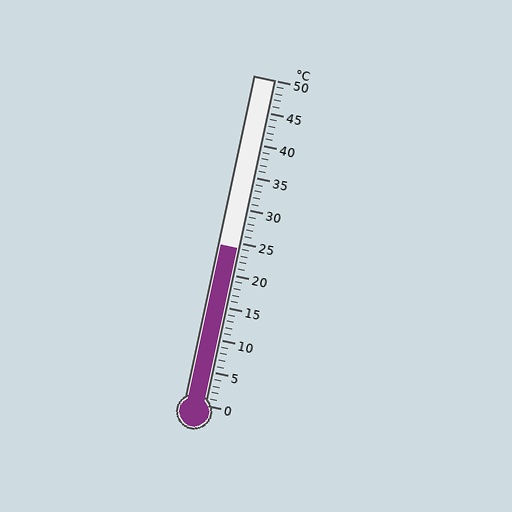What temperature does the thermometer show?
The thermometer shows approximately 24°C.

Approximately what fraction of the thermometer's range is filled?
The thermometer is filled to approximately 50% of its range.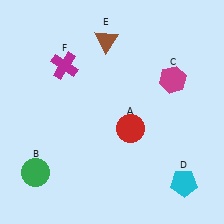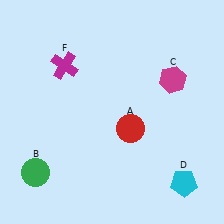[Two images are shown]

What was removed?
The brown triangle (E) was removed in Image 2.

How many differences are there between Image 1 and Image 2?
There is 1 difference between the two images.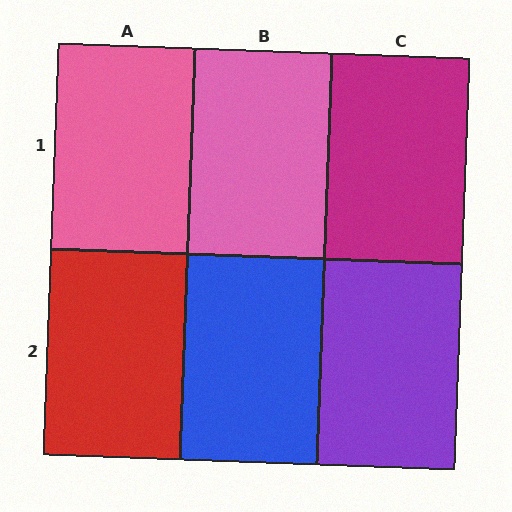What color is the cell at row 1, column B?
Pink.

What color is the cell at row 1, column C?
Magenta.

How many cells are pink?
2 cells are pink.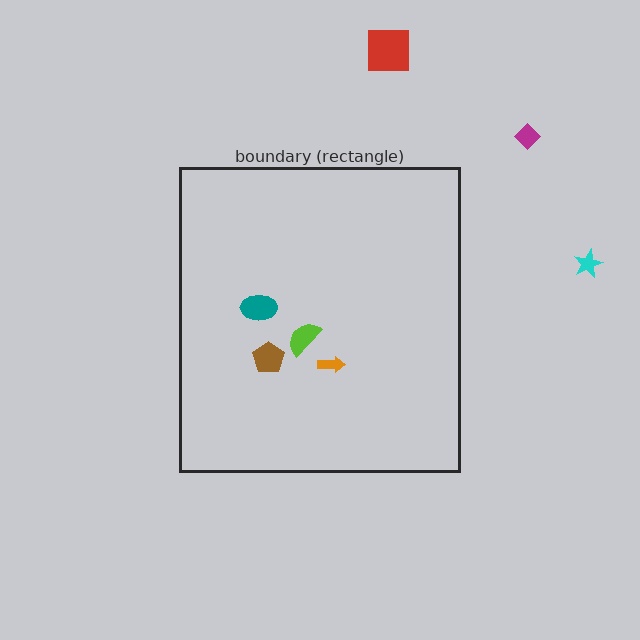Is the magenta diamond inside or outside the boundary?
Outside.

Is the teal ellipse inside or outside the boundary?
Inside.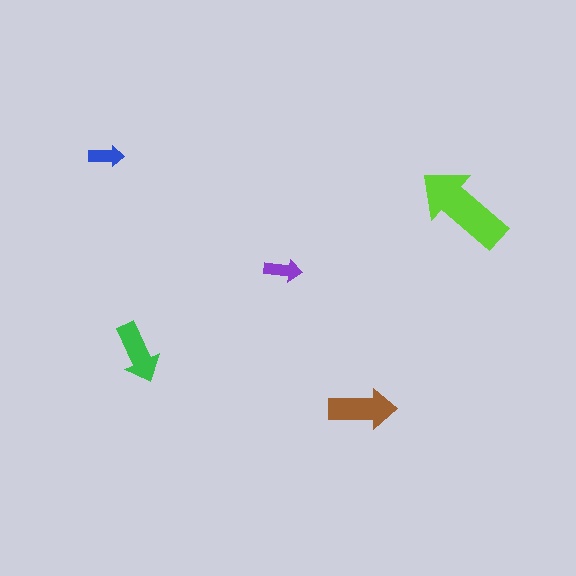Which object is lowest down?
The brown arrow is bottommost.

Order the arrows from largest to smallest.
the lime one, the brown one, the green one, the purple one, the blue one.